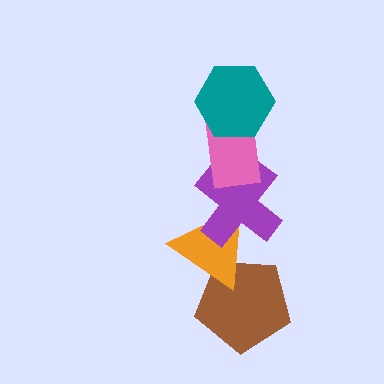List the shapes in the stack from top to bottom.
From top to bottom: the teal hexagon, the pink rectangle, the purple cross, the orange triangle, the brown pentagon.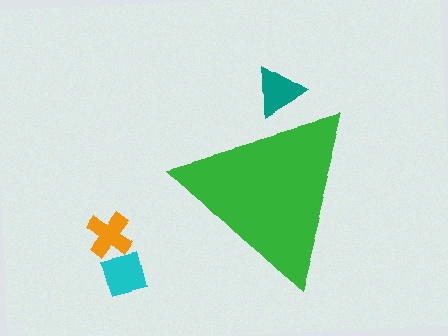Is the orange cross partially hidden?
No, the orange cross is fully visible.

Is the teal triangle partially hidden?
Yes, the teal triangle is partially hidden behind the green triangle.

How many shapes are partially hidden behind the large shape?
1 shape is partially hidden.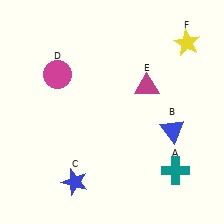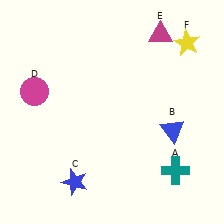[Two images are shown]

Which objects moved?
The objects that moved are: the magenta circle (D), the magenta triangle (E).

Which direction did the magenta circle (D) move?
The magenta circle (D) moved left.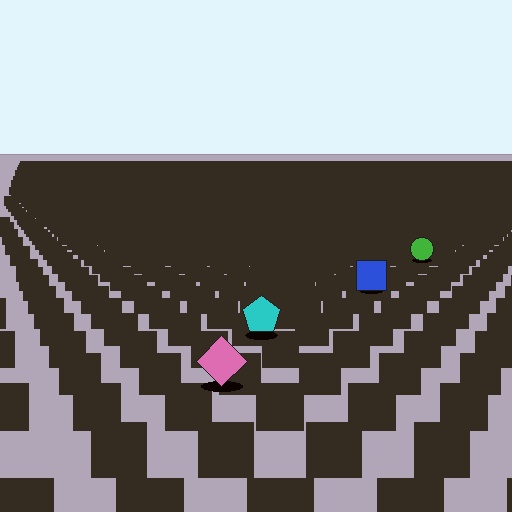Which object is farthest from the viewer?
The green circle is farthest from the viewer. It appears smaller and the ground texture around it is denser.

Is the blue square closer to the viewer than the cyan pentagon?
No. The cyan pentagon is closer — you can tell from the texture gradient: the ground texture is coarser near it.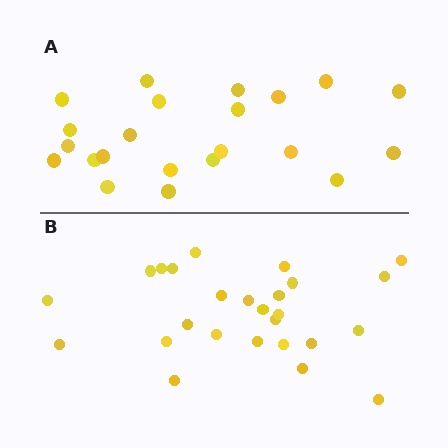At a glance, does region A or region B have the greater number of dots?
Region B (the bottom region) has more dots.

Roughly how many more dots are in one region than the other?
Region B has about 4 more dots than region A.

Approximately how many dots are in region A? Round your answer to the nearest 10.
About 20 dots. (The exact count is 22, which rounds to 20.)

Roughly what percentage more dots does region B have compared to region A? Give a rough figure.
About 20% more.